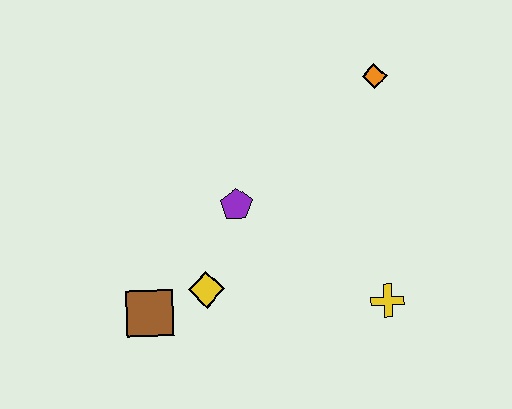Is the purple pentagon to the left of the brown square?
No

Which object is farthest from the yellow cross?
The brown square is farthest from the yellow cross.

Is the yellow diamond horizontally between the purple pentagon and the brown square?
Yes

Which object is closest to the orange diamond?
The purple pentagon is closest to the orange diamond.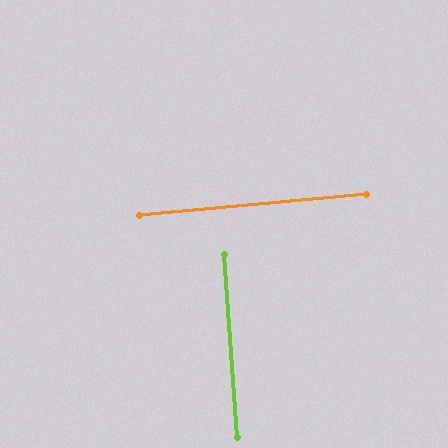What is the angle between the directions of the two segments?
Approximately 89 degrees.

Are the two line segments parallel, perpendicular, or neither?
Perpendicular — they meet at approximately 89°.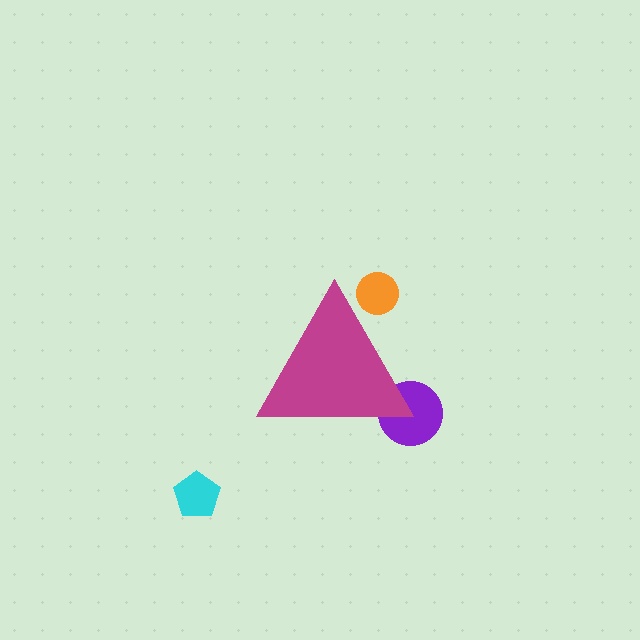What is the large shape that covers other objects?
A magenta triangle.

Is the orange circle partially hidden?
Yes, the orange circle is partially hidden behind the magenta triangle.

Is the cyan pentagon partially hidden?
No, the cyan pentagon is fully visible.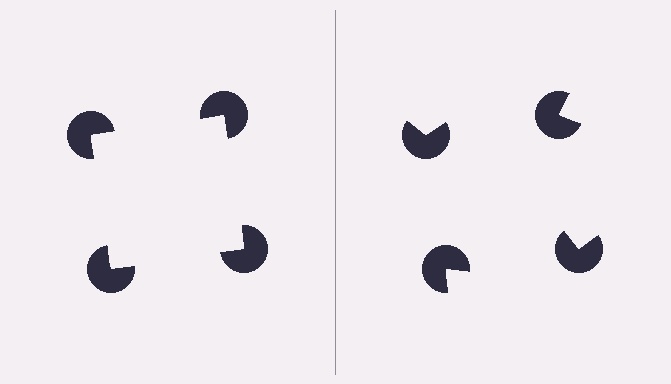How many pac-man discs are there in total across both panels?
8 — 4 on each side.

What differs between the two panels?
The pac-man discs are positioned identically on both sides; only the wedge orientations differ. On the left they align to a square; on the right they are misaligned.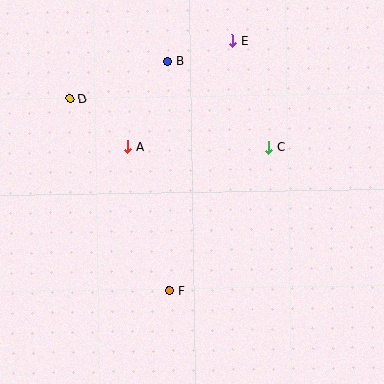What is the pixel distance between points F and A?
The distance between F and A is 150 pixels.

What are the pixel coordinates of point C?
Point C is at (269, 147).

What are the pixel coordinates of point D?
Point D is at (70, 99).